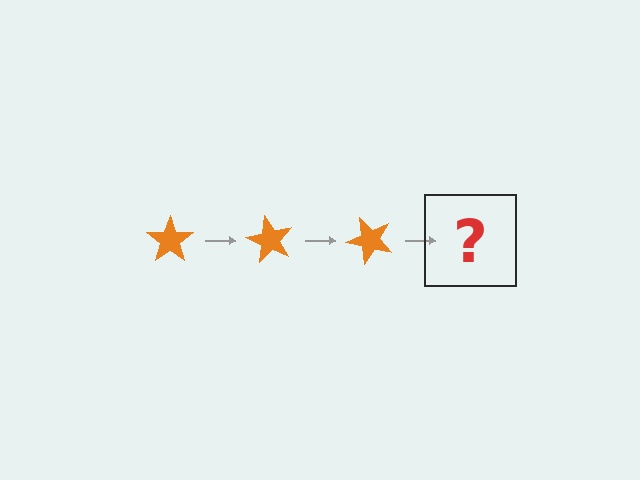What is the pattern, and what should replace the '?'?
The pattern is that the star rotates 60 degrees each step. The '?' should be an orange star rotated 180 degrees.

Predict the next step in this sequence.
The next step is an orange star rotated 180 degrees.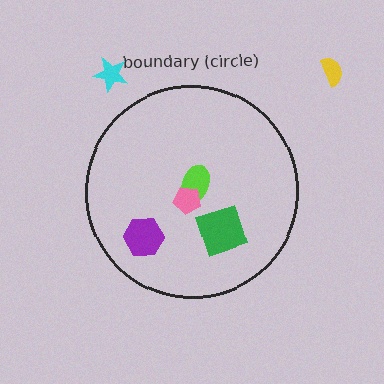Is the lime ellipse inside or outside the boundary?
Inside.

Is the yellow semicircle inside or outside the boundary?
Outside.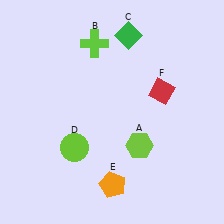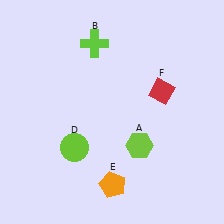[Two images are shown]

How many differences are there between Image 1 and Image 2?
There is 1 difference between the two images.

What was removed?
The green diamond (C) was removed in Image 2.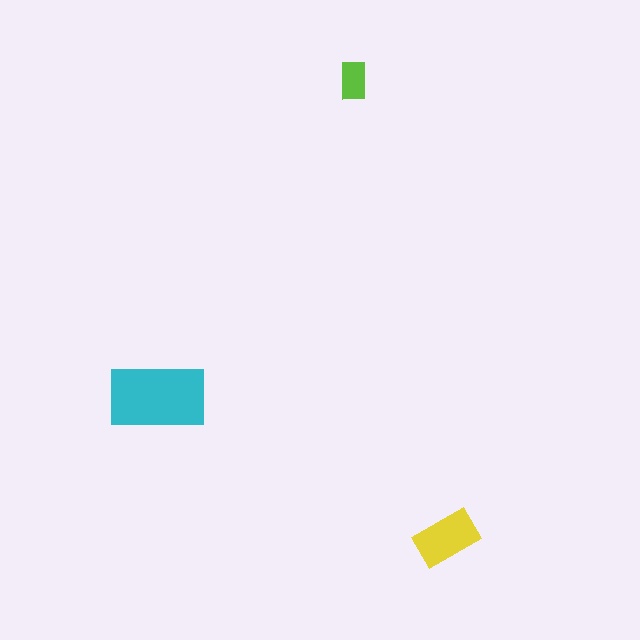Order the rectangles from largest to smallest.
the cyan one, the yellow one, the lime one.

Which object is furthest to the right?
The yellow rectangle is rightmost.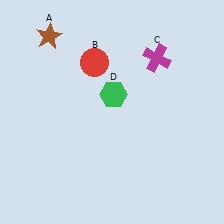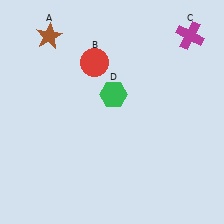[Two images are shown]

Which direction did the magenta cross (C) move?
The magenta cross (C) moved right.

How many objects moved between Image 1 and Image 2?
1 object moved between the two images.